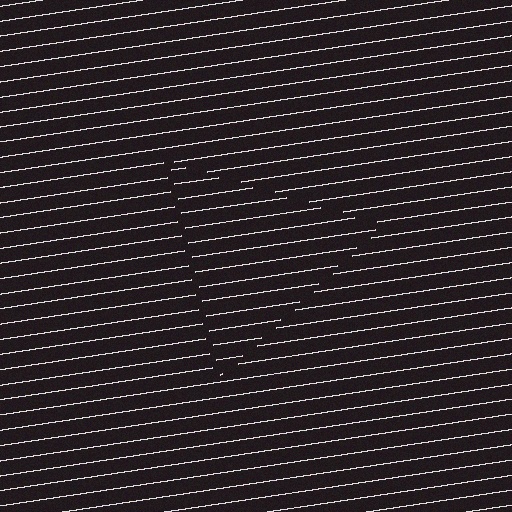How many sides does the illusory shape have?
3 sides — the line-ends trace a triangle.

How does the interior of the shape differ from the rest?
The interior of the shape contains the same grating, shifted by half a period — the contour is defined by the phase discontinuity where line-ends from the inner and outer gratings abut.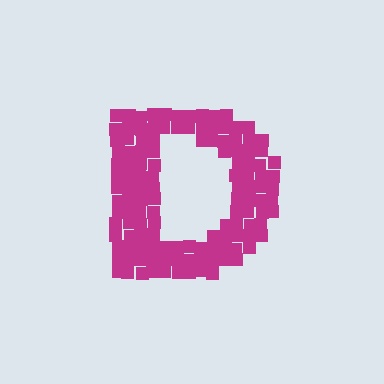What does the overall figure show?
The overall figure shows the letter D.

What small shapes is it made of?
It is made of small squares.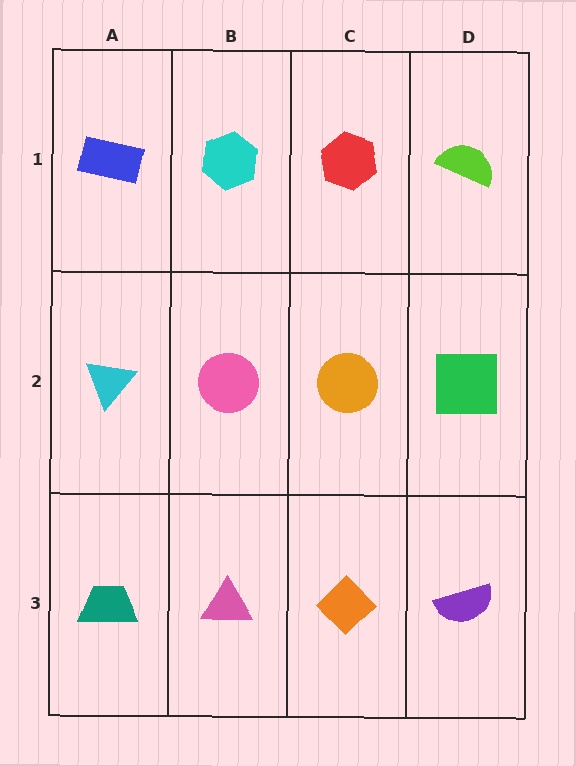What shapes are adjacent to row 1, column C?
An orange circle (row 2, column C), a cyan hexagon (row 1, column B), a lime semicircle (row 1, column D).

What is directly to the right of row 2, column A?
A pink circle.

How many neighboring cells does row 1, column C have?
3.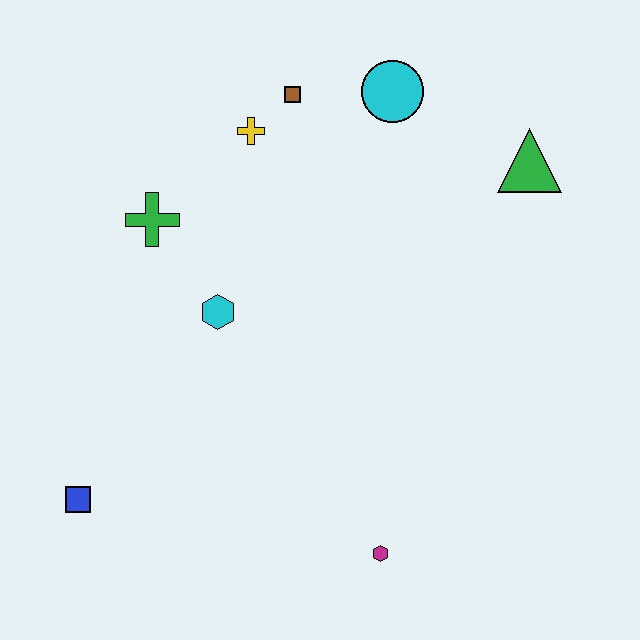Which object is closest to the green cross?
The cyan hexagon is closest to the green cross.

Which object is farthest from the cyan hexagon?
The green triangle is farthest from the cyan hexagon.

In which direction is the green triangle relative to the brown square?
The green triangle is to the right of the brown square.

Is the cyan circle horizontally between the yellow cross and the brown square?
No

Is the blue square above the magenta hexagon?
Yes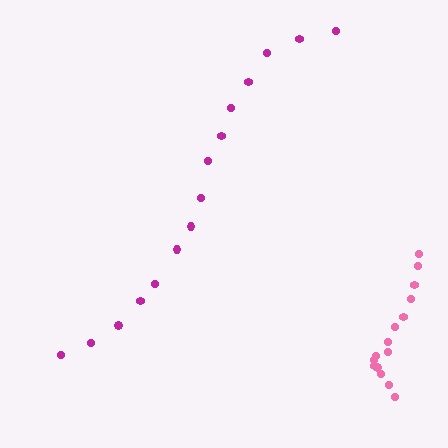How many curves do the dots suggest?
There are 2 distinct paths.